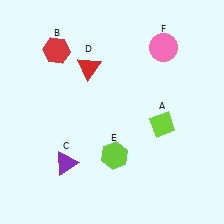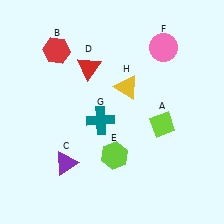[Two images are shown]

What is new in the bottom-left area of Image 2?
A teal cross (G) was added in the bottom-left area of Image 2.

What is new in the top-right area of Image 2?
A yellow triangle (H) was added in the top-right area of Image 2.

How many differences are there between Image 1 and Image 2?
There are 2 differences between the two images.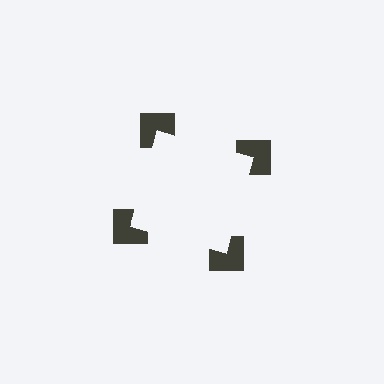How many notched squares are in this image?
There are 4 — one at each vertex of the illusory square.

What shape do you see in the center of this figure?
An illusory square — its edges are inferred from the aligned wedge cuts in the notched squares, not physically drawn.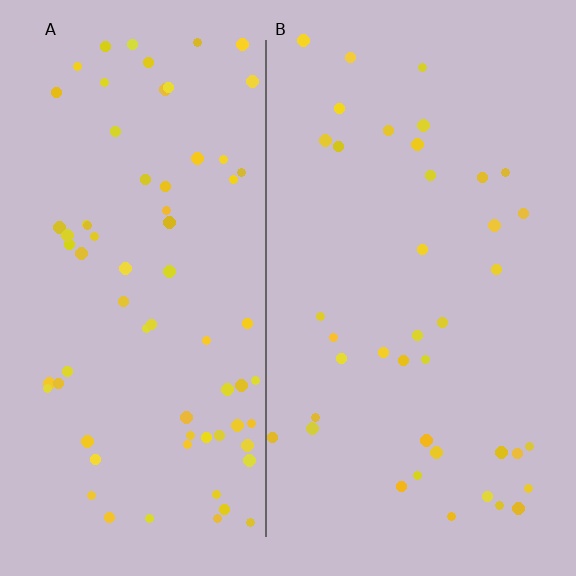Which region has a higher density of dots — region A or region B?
A (the left).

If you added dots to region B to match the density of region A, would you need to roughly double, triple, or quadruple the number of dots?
Approximately double.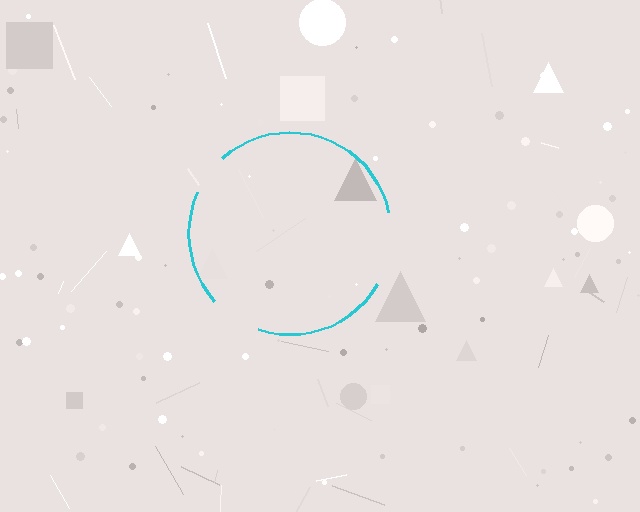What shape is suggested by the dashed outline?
The dashed outline suggests a circle.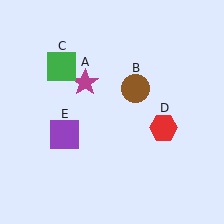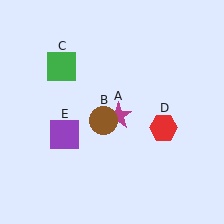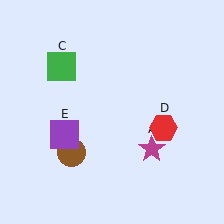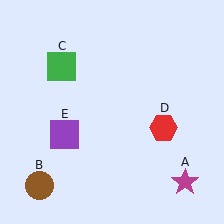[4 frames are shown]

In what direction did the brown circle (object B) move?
The brown circle (object B) moved down and to the left.